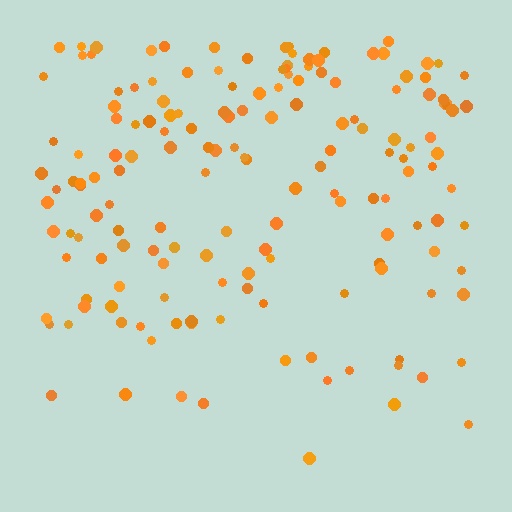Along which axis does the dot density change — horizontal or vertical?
Vertical.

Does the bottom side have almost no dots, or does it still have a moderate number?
Still a moderate number, just noticeably fewer than the top.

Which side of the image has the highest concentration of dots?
The top.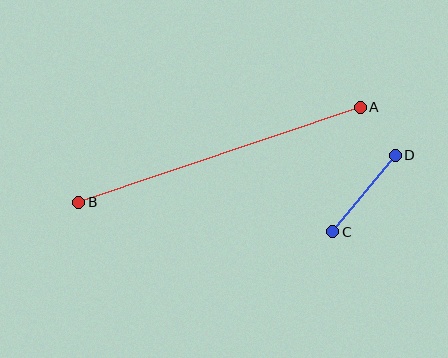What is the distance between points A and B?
The distance is approximately 297 pixels.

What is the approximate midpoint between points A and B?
The midpoint is at approximately (220, 155) pixels.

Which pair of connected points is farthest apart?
Points A and B are farthest apart.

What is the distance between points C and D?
The distance is approximately 99 pixels.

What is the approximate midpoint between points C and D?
The midpoint is at approximately (364, 193) pixels.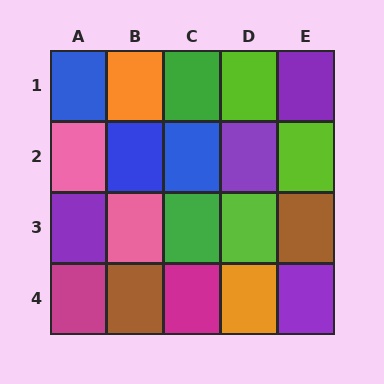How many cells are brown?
2 cells are brown.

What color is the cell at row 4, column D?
Orange.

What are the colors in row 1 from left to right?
Blue, orange, green, lime, purple.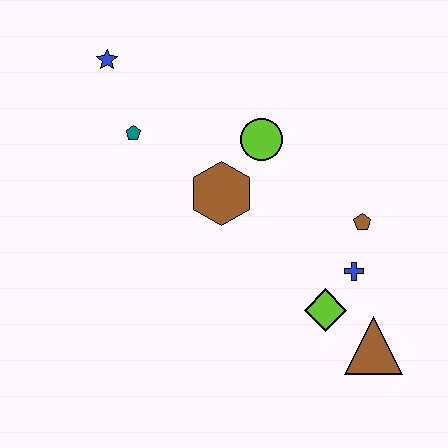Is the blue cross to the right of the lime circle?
Yes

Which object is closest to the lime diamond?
The blue cross is closest to the lime diamond.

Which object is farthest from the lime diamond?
The blue star is farthest from the lime diamond.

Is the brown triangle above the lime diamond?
No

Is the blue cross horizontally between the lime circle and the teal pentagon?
No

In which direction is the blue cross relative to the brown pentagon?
The blue cross is below the brown pentagon.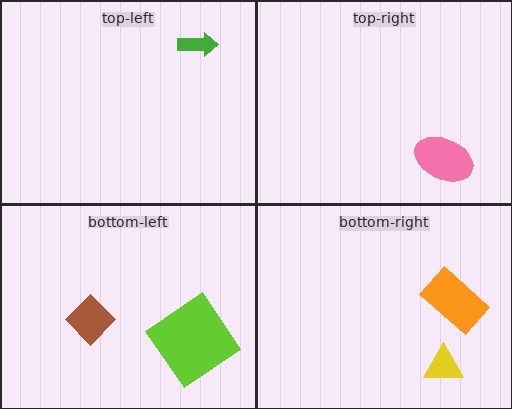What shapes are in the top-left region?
The green arrow.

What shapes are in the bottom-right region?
The orange rectangle, the yellow triangle.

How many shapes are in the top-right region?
1.